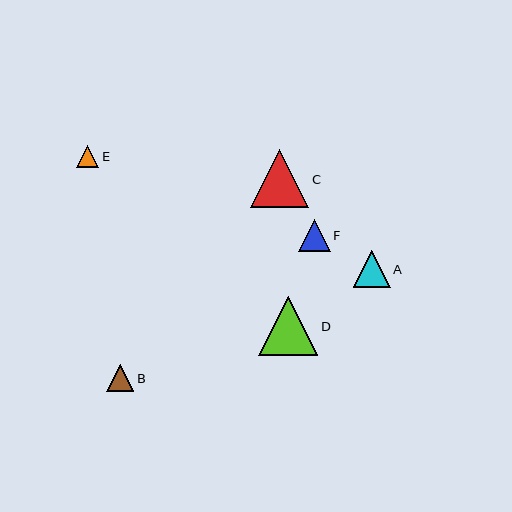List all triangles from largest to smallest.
From largest to smallest: D, C, A, F, B, E.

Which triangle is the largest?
Triangle D is the largest with a size of approximately 59 pixels.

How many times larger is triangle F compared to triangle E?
Triangle F is approximately 1.4 times the size of triangle E.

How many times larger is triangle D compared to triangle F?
Triangle D is approximately 1.9 times the size of triangle F.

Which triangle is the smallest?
Triangle E is the smallest with a size of approximately 22 pixels.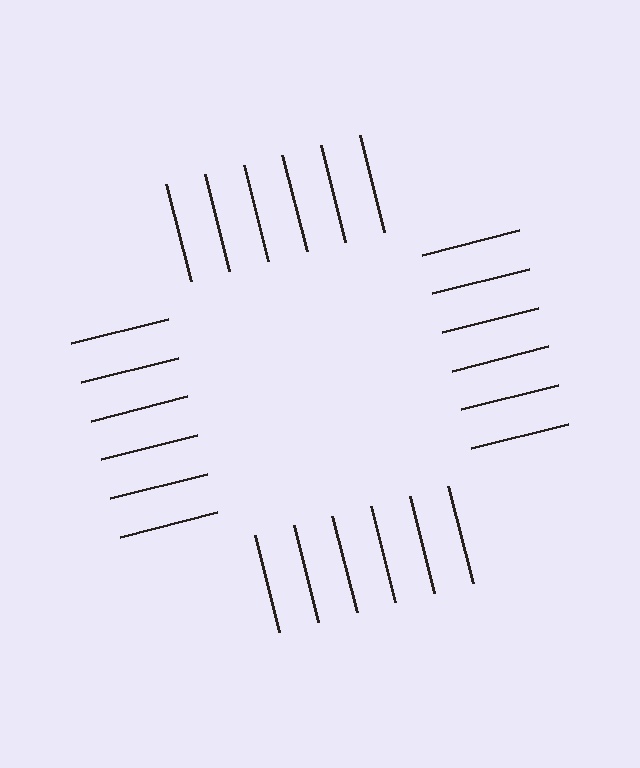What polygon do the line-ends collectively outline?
An illusory square — the line segments terminate on its edges but no continuous stroke is drawn.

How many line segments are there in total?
24 — 6 along each of the 4 edges.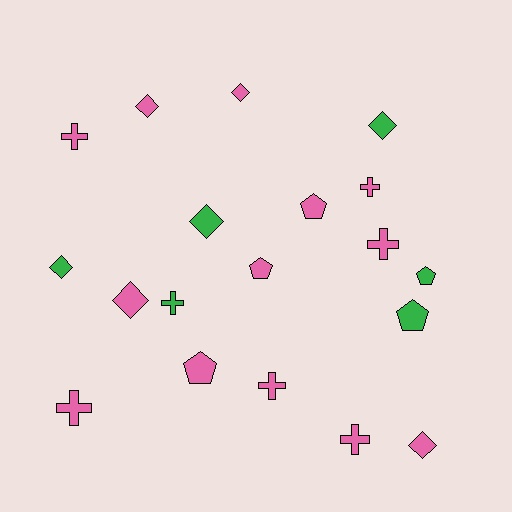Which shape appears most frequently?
Cross, with 7 objects.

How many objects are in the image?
There are 19 objects.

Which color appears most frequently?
Pink, with 13 objects.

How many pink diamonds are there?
There are 4 pink diamonds.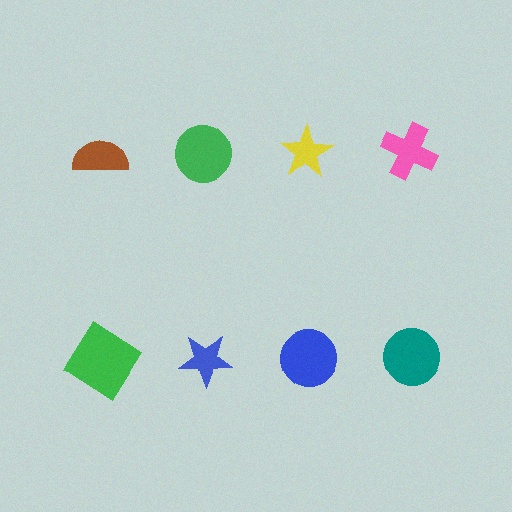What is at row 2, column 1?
A green diamond.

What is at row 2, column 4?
A teal circle.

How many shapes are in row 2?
4 shapes.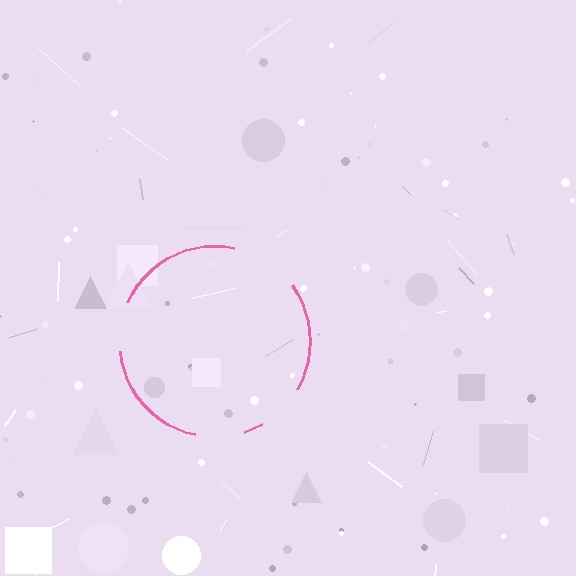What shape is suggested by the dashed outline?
The dashed outline suggests a circle.